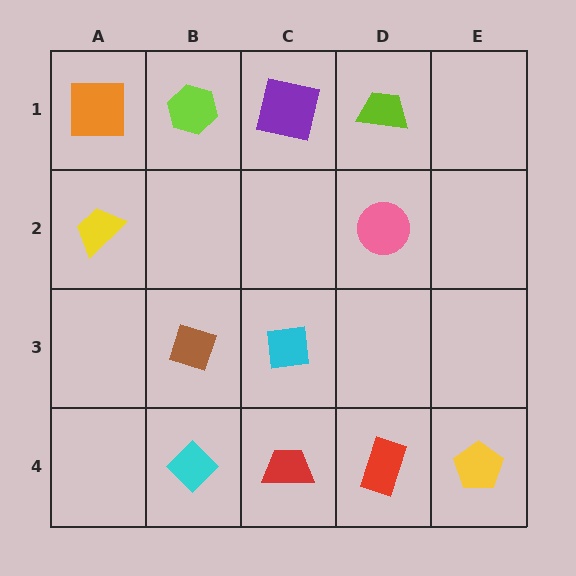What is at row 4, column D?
A red rectangle.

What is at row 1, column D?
A lime trapezoid.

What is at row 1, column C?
A purple square.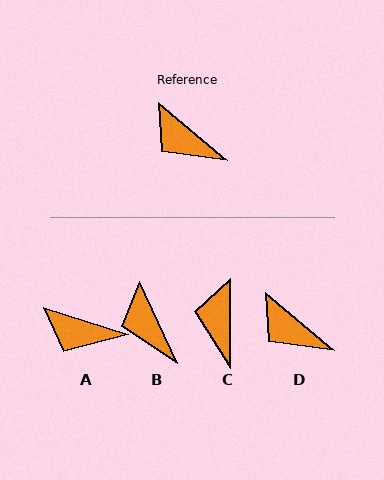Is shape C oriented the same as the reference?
No, it is off by about 50 degrees.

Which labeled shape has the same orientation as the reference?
D.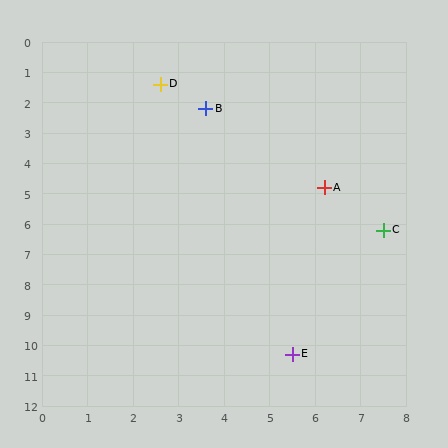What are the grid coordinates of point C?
Point C is at approximately (7.5, 6.2).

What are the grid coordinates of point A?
Point A is at approximately (6.2, 4.8).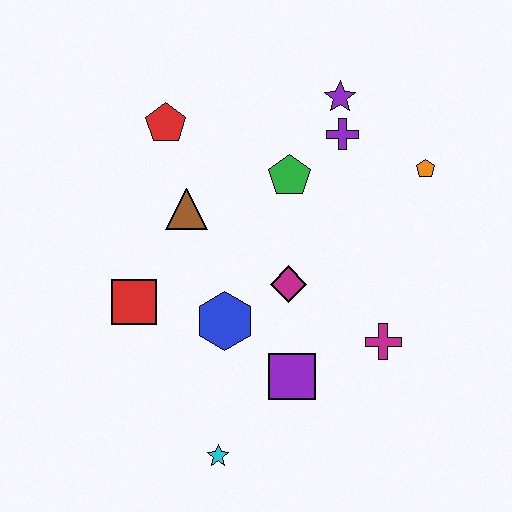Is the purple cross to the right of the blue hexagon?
Yes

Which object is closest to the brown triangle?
The red pentagon is closest to the brown triangle.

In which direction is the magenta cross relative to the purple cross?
The magenta cross is below the purple cross.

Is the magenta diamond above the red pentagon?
No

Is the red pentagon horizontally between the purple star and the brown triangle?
No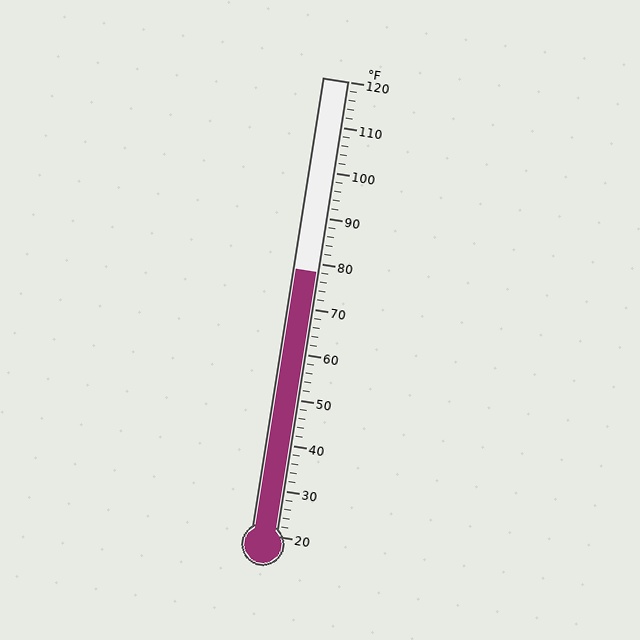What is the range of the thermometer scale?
The thermometer scale ranges from 20°F to 120°F.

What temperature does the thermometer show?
The thermometer shows approximately 78°F.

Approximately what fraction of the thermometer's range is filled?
The thermometer is filled to approximately 60% of its range.